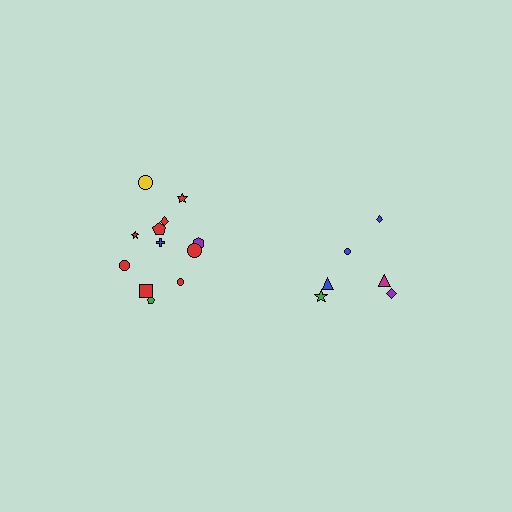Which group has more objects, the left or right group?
The left group.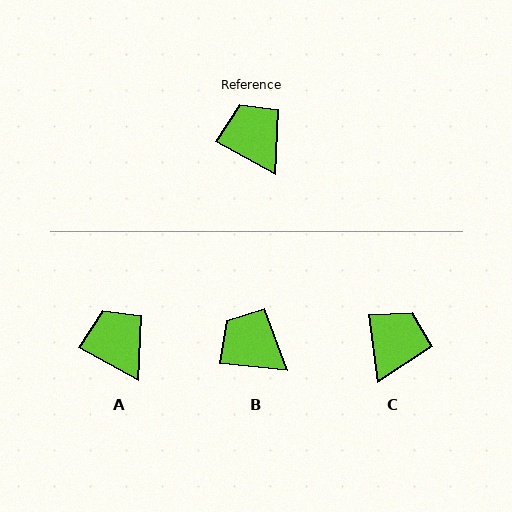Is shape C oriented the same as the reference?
No, it is off by about 54 degrees.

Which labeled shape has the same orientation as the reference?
A.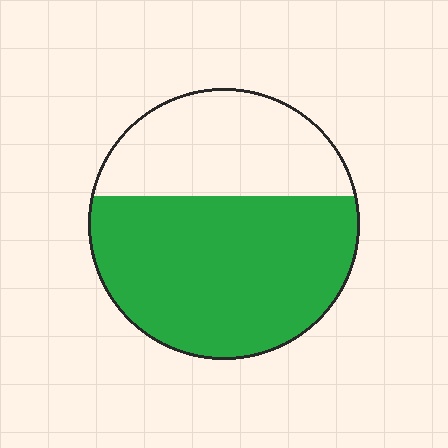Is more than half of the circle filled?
Yes.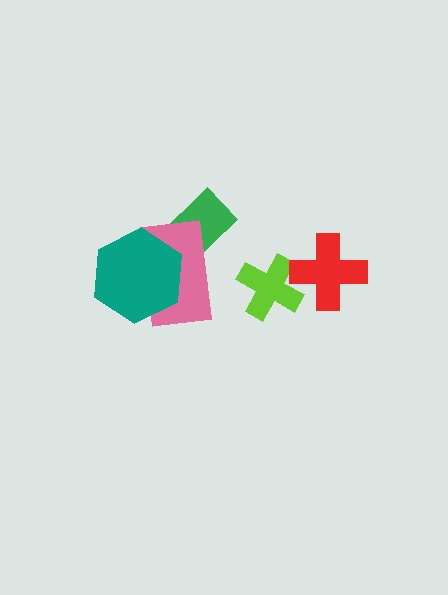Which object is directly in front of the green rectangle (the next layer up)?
The pink rectangle is directly in front of the green rectangle.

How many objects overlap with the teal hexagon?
2 objects overlap with the teal hexagon.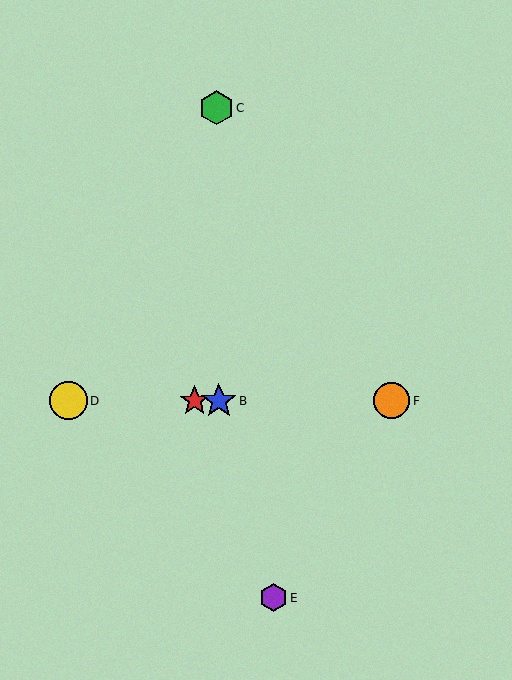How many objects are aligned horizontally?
4 objects (A, B, D, F) are aligned horizontally.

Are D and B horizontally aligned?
Yes, both are at y≈401.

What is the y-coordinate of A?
Object A is at y≈401.